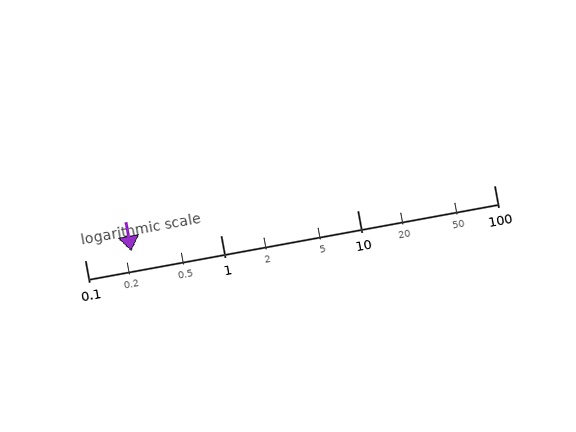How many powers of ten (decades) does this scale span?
The scale spans 3 decades, from 0.1 to 100.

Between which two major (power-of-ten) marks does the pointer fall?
The pointer is between 0.1 and 1.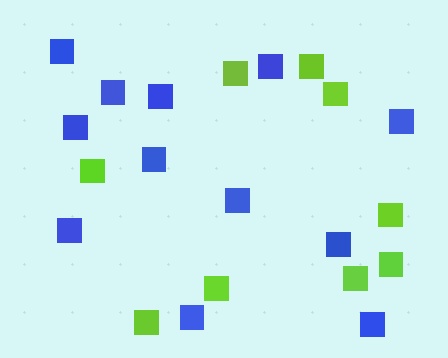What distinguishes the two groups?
There are 2 groups: one group of blue squares (12) and one group of lime squares (9).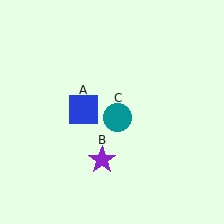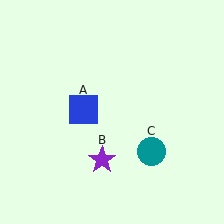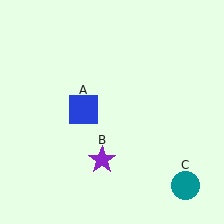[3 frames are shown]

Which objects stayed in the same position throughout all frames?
Blue square (object A) and purple star (object B) remained stationary.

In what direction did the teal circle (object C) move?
The teal circle (object C) moved down and to the right.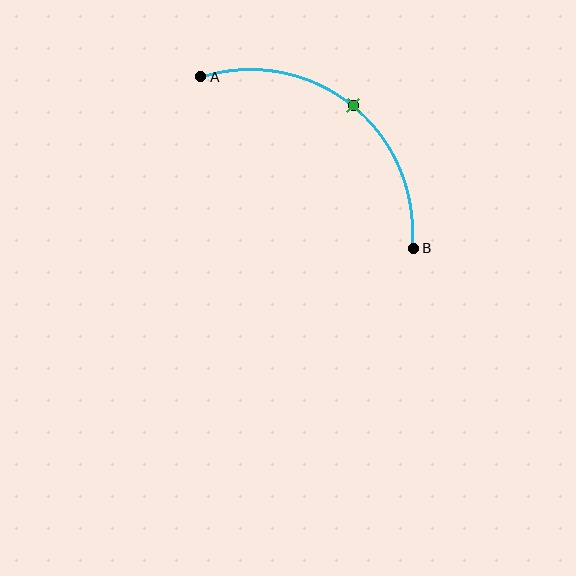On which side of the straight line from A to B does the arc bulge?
The arc bulges above and to the right of the straight line connecting A and B.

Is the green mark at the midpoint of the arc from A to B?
Yes. The green mark lies on the arc at equal arc-length from both A and B — it is the arc midpoint.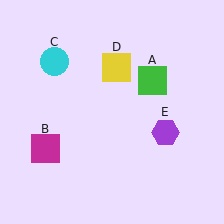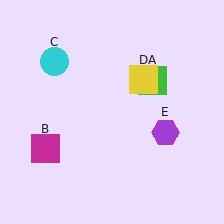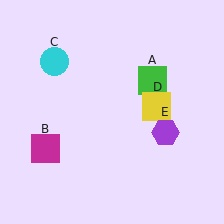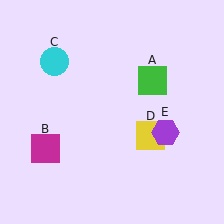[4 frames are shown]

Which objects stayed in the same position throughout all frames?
Green square (object A) and magenta square (object B) and cyan circle (object C) and purple hexagon (object E) remained stationary.